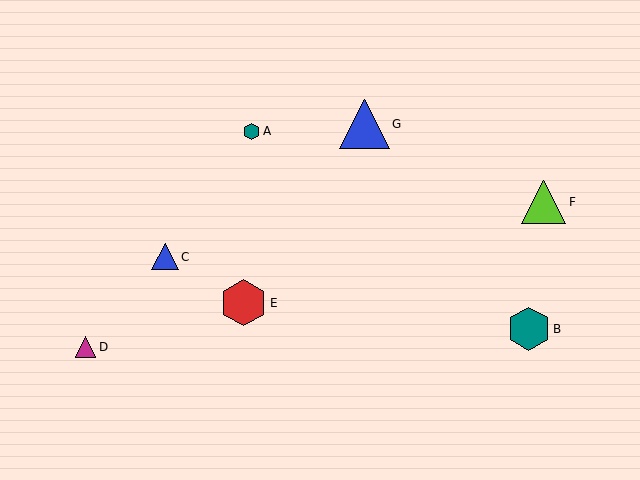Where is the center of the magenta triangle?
The center of the magenta triangle is at (86, 347).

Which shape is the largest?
The blue triangle (labeled G) is the largest.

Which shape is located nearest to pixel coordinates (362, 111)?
The blue triangle (labeled G) at (364, 124) is nearest to that location.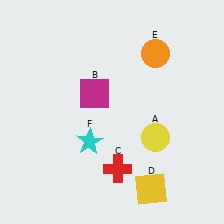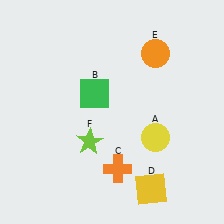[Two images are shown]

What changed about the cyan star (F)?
In Image 1, F is cyan. In Image 2, it changed to lime.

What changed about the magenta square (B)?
In Image 1, B is magenta. In Image 2, it changed to green.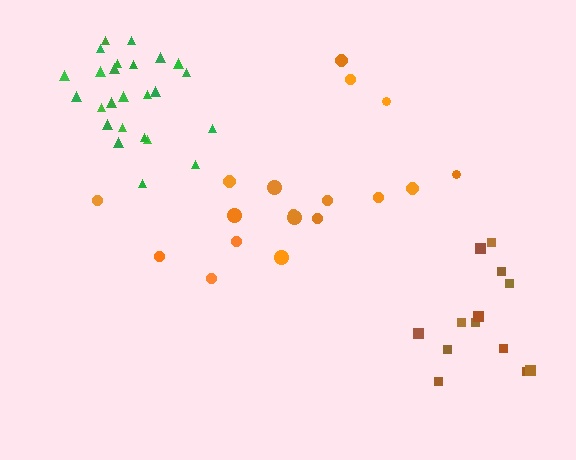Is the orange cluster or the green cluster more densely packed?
Green.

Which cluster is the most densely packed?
Green.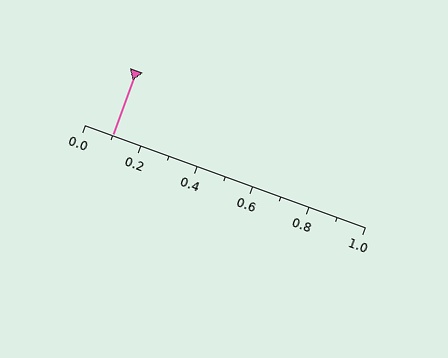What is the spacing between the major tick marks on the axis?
The major ticks are spaced 0.2 apart.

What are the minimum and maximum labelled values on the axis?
The axis runs from 0.0 to 1.0.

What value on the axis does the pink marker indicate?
The marker indicates approximately 0.1.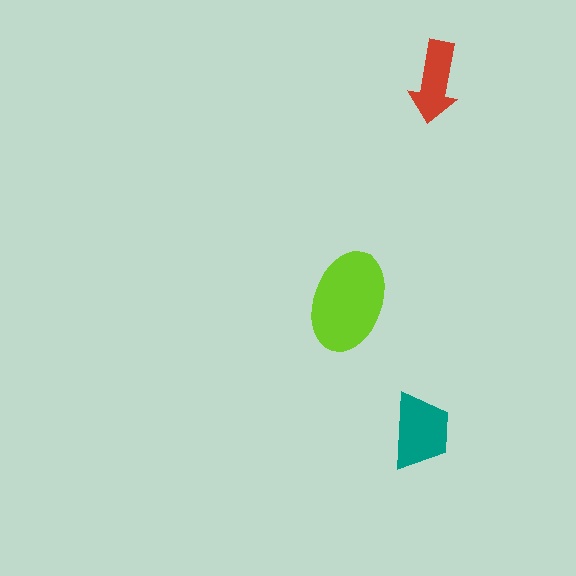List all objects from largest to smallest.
The lime ellipse, the teal trapezoid, the red arrow.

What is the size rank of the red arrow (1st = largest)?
3rd.